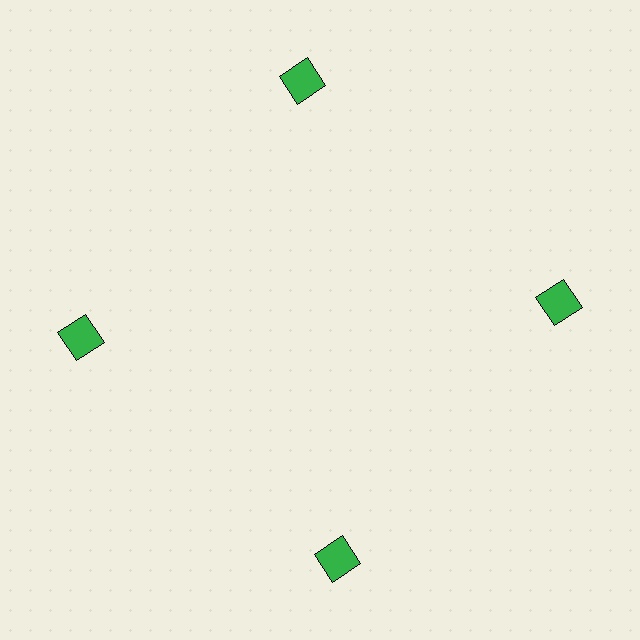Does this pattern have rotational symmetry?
Yes, this pattern has 4-fold rotational symmetry. It looks the same after rotating 90 degrees around the center.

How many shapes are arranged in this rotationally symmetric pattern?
There are 4 shapes, arranged in 4 groups of 1.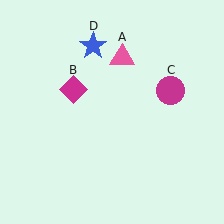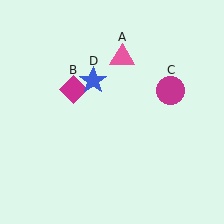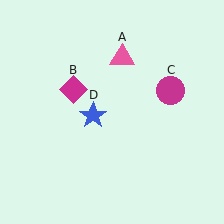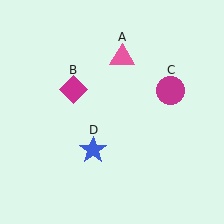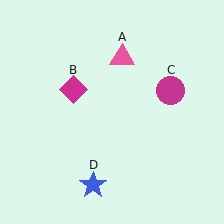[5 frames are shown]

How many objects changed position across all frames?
1 object changed position: blue star (object D).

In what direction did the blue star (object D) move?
The blue star (object D) moved down.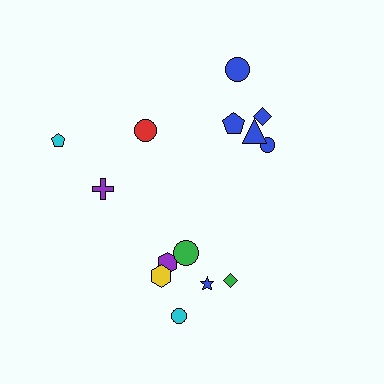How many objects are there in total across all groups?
There are 14 objects.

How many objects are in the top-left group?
There are 3 objects.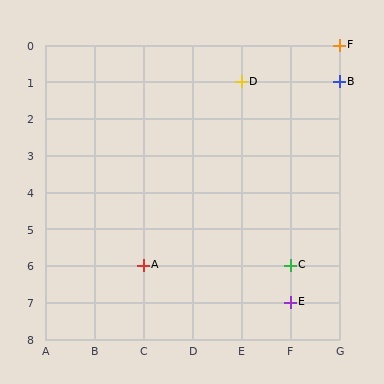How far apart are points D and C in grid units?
Points D and C are 1 column and 5 rows apart (about 5.1 grid units diagonally).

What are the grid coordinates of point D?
Point D is at grid coordinates (E, 1).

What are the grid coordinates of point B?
Point B is at grid coordinates (G, 1).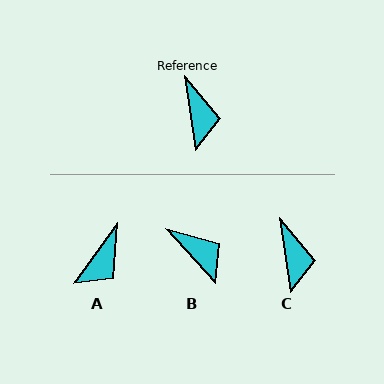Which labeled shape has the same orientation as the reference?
C.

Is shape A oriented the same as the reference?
No, it is off by about 44 degrees.